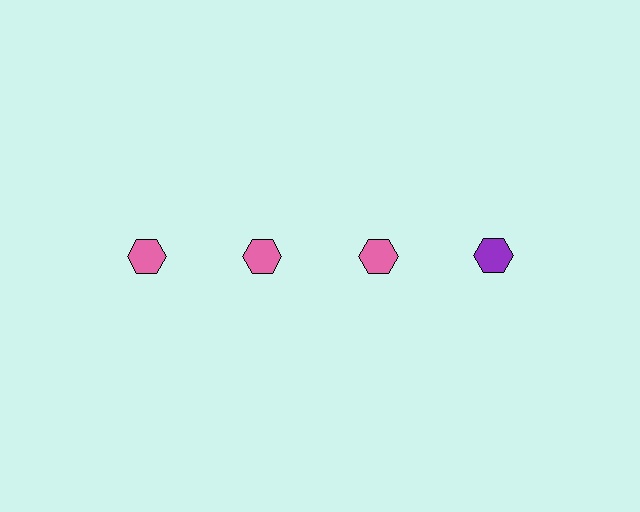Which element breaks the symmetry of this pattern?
The purple hexagon in the top row, second from right column breaks the symmetry. All other shapes are pink hexagons.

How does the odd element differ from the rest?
It has a different color: purple instead of pink.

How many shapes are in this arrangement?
There are 4 shapes arranged in a grid pattern.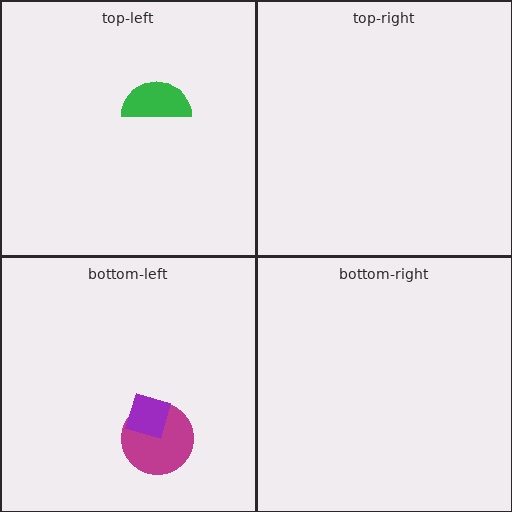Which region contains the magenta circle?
The bottom-left region.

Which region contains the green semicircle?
The top-left region.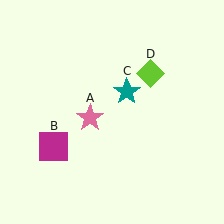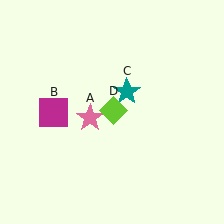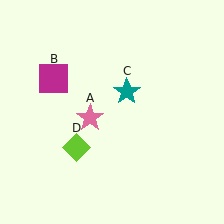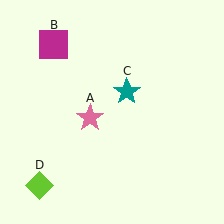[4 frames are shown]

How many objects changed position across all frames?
2 objects changed position: magenta square (object B), lime diamond (object D).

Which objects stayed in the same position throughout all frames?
Pink star (object A) and teal star (object C) remained stationary.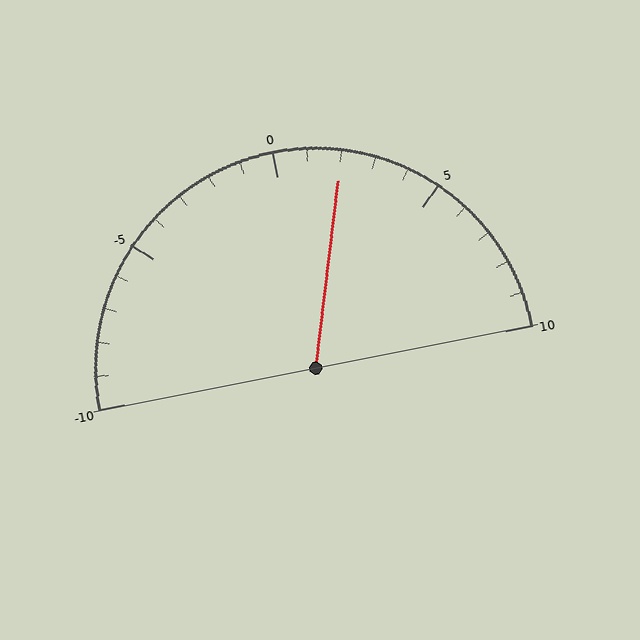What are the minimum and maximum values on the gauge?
The gauge ranges from -10 to 10.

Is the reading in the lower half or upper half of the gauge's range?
The reading is in the upper half of the range (-10 to 10).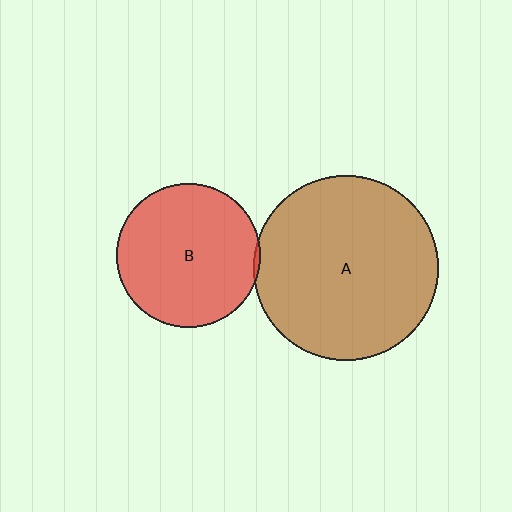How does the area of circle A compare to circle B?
Approximately 1.7 times.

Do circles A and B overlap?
Yes.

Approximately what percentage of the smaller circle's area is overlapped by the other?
Approximately 5%.